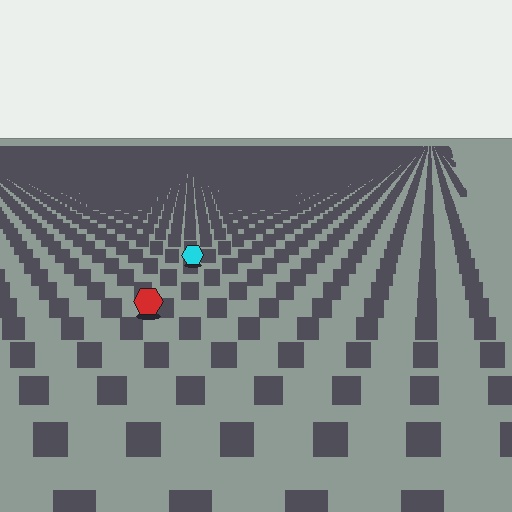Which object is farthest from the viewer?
The cyan hexagon is farthest from the viewer. It appears smaller and the ground texture around it is denser.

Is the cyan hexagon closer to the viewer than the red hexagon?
No. The red hexagon is closer — you can tell from the texture gradient: the ground texture is coarser near it.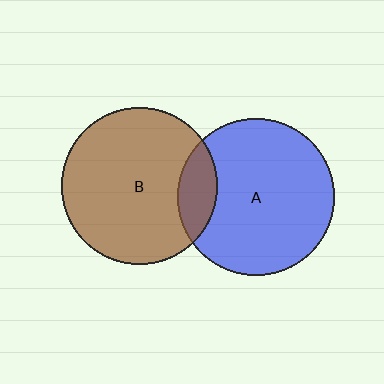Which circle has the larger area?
Circle B (brown).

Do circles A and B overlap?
Yes.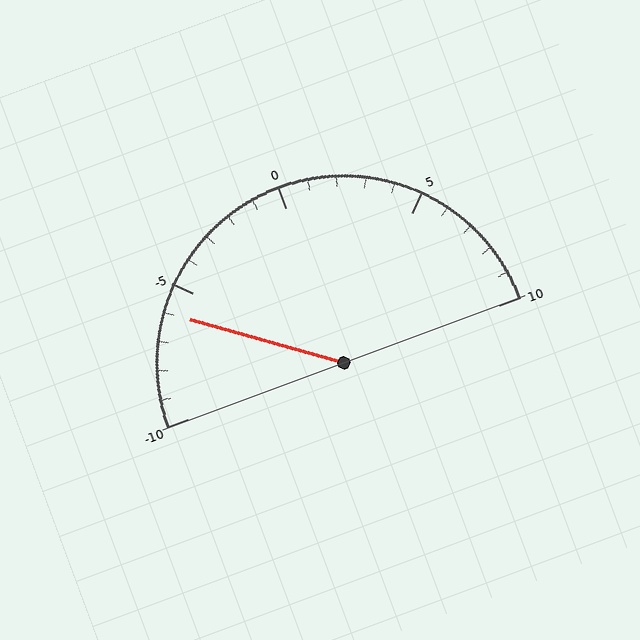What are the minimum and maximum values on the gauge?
The gauge ranges from -10 to 10.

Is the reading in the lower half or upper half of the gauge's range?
The reading is in the lower half of the range (-10 to 10).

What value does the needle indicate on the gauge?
The needle indicates approximately -6.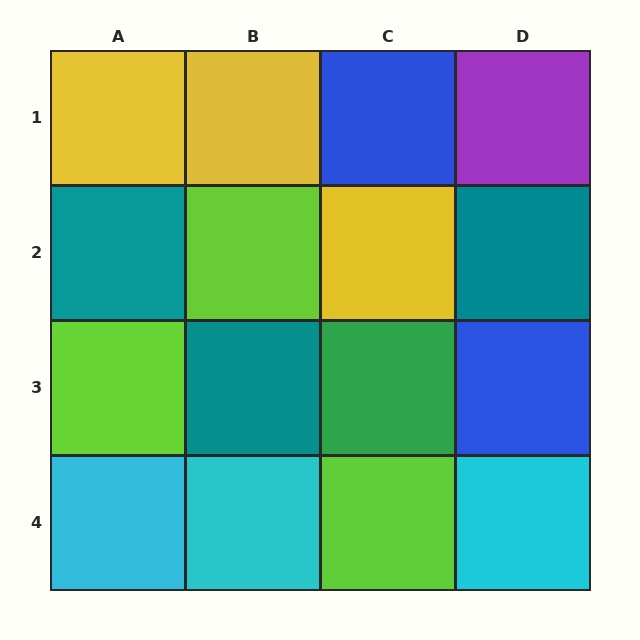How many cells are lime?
3 cells are lime.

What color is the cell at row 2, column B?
Lime.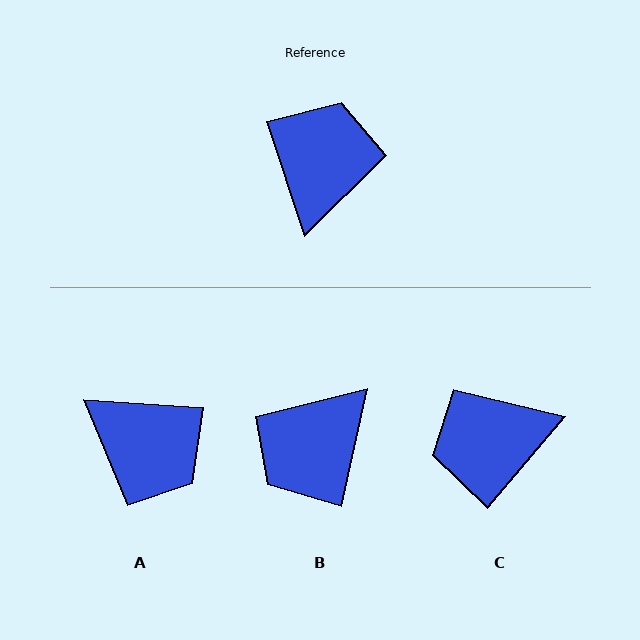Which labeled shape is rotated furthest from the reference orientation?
B, about 150 degrees away.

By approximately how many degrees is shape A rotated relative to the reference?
Approximately 112 degrees clockwise.